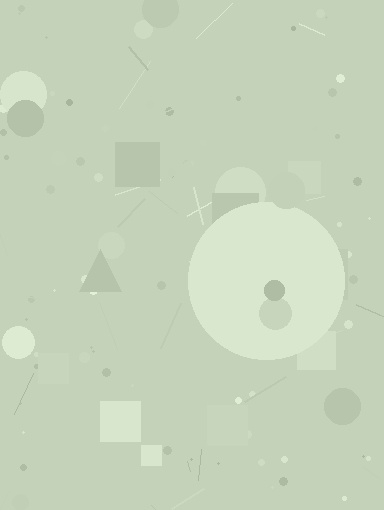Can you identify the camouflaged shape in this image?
The camouflaged shape is a circle.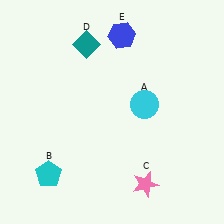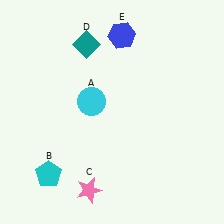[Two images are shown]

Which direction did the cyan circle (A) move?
The cyan circle (A) moved left.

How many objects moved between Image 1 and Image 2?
2 objects moved between the two images.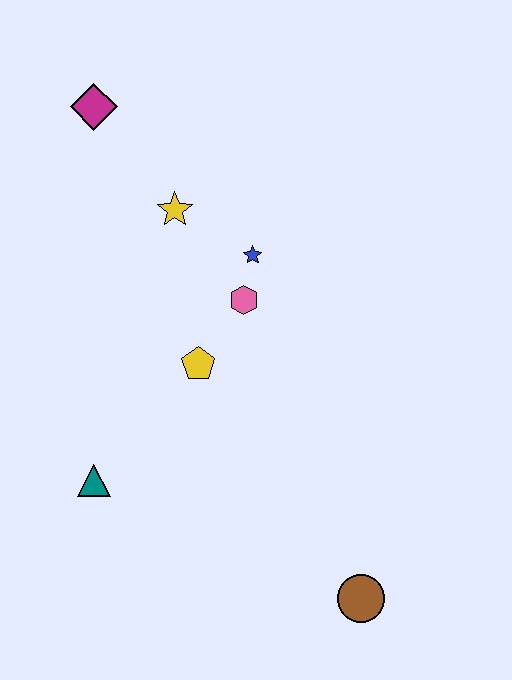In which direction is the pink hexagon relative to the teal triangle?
The pink hexagon is above the teal triangle.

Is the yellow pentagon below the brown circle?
No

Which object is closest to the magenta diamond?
The yellow star is closest to the magenta diamond.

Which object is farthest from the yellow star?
The brown circle is farthest from the yellow star.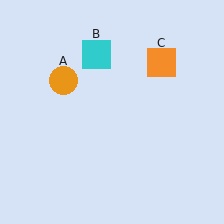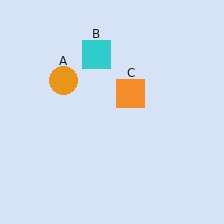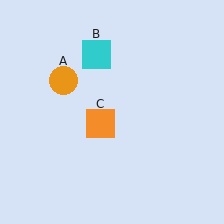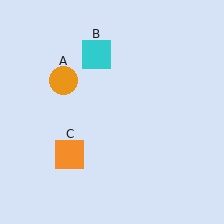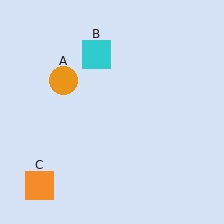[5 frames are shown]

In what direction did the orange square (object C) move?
The orange square (object C) moved down and to the left.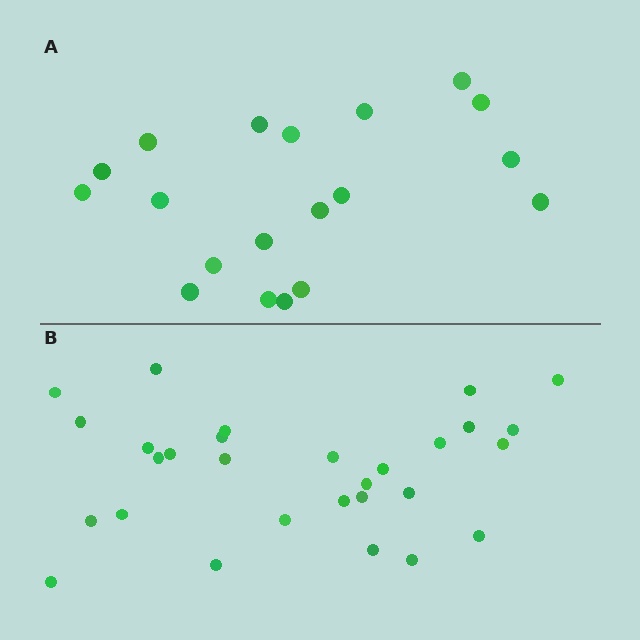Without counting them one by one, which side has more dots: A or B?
Region B (the bottom region) has more dots.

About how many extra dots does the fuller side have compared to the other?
Region B has roughly 10 or so more dots than region A.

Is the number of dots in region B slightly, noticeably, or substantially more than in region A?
Region B has substantially more. The ratio is roughly 1.5 to 1.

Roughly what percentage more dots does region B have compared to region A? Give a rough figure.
About 55% more.